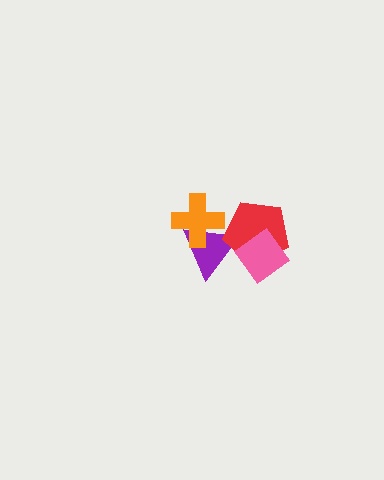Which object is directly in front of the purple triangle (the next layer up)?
The orange cross is directly in front of the purple triangle.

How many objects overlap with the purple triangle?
3 objects overlap with the purple triangle.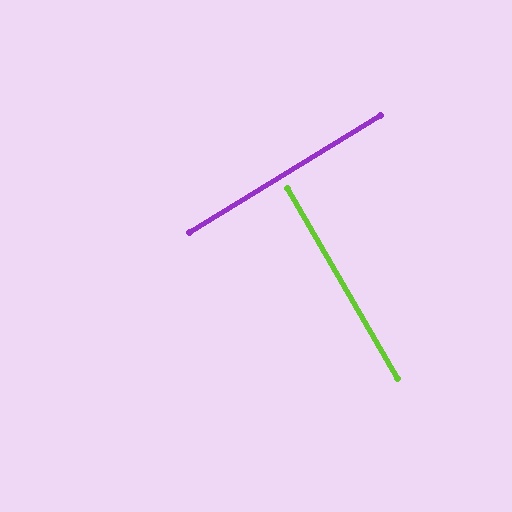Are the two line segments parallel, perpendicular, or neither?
Perpendicular — they meet at approximately 89°.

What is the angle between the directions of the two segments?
Approximately 89 degrees.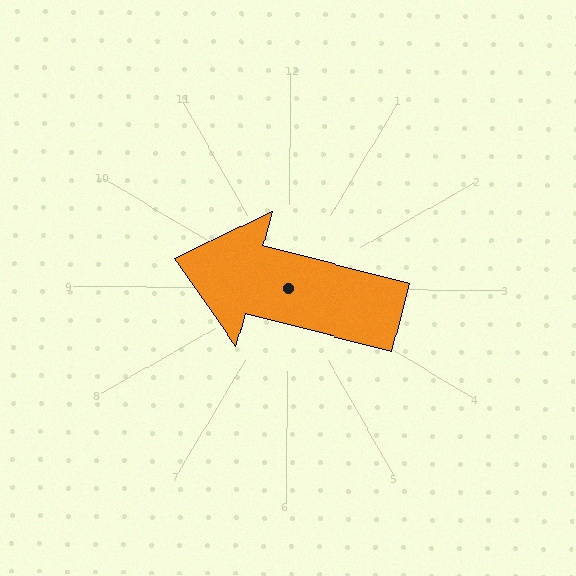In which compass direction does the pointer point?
West.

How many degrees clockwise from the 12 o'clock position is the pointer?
Approximately 284 degrees.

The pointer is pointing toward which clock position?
Roughly 9 o'clock.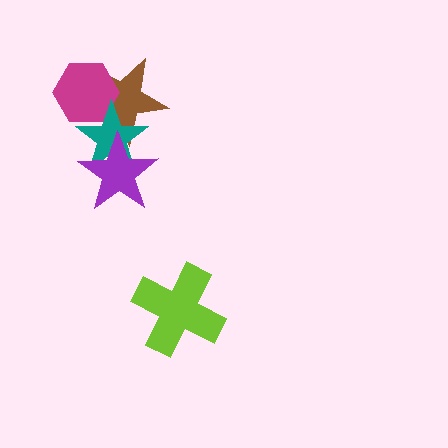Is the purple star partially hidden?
No, no other shape covers it.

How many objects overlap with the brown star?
3 objects overlap with the brown star.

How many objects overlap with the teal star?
3 objects overlap with the teal star.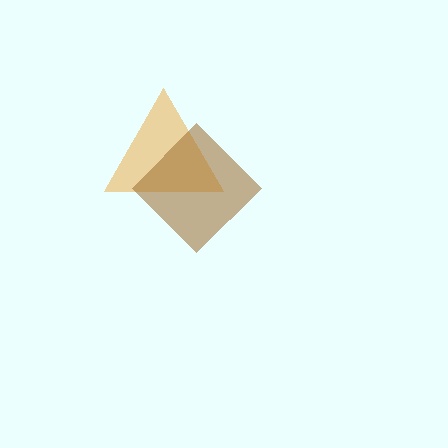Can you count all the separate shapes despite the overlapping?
Yes, there are 2 separate shapes.